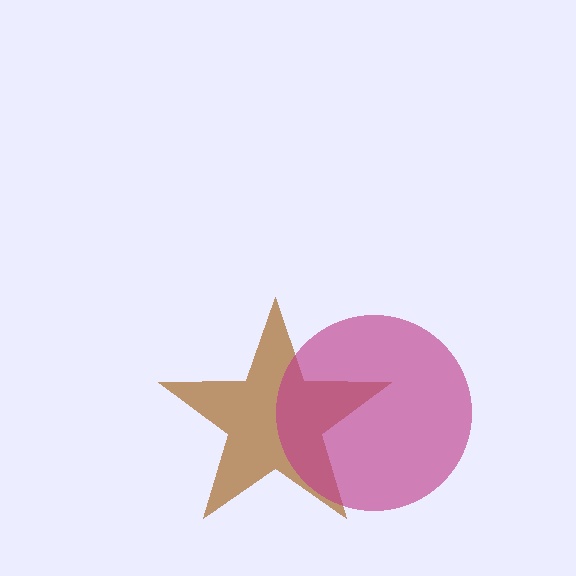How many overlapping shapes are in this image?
There are 2 overlapping shapes in the image.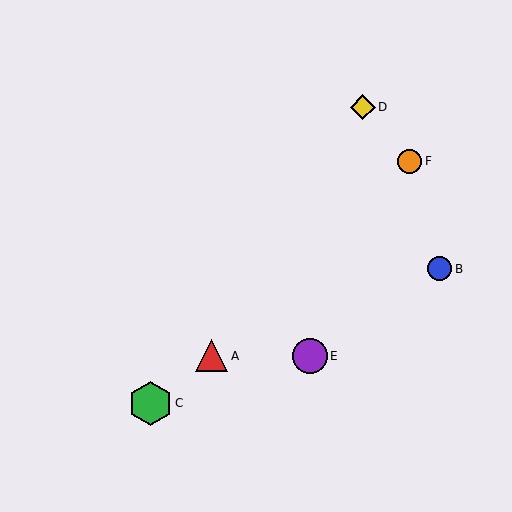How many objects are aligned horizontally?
2 objects (A, E) are aligned horizontally.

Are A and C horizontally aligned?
No, A is at y≈356 and C is at y≈403.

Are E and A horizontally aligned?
Yes, both are at y≈356.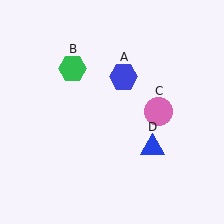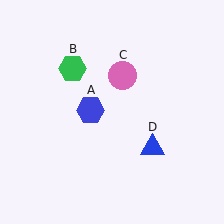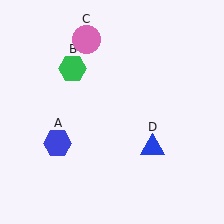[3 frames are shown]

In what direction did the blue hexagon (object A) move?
The blue hexagon (object A) moved down and to the left.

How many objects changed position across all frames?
2 objects changed position: blue hexagon (object A), pink circle (object C).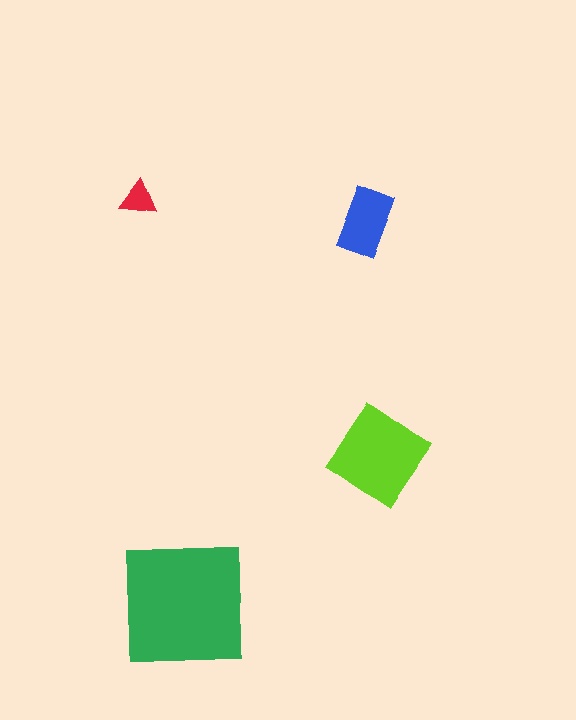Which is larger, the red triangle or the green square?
The green square.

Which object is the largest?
The green square.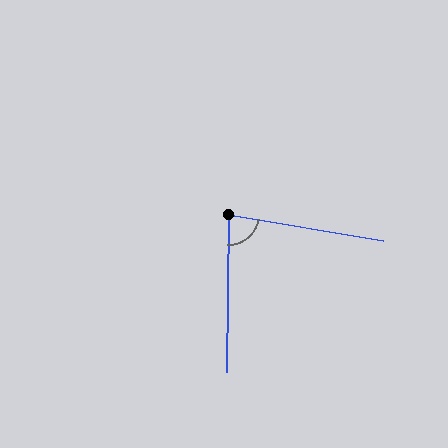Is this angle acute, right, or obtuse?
It is acute.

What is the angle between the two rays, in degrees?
Approximately 81 degrees.